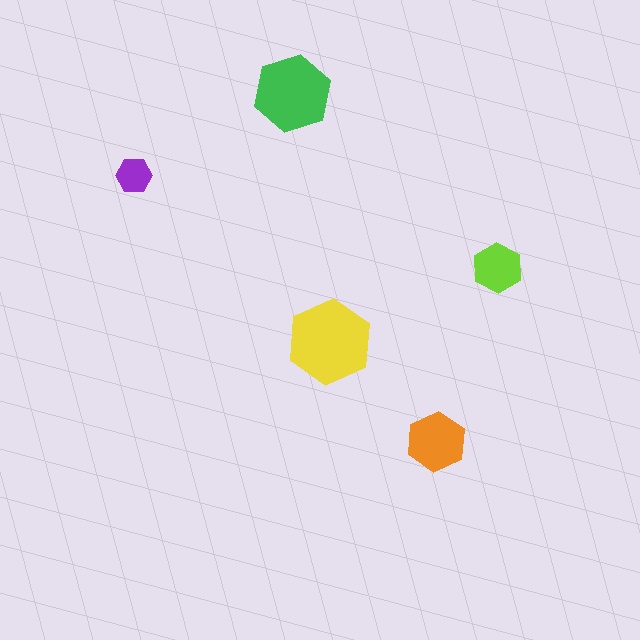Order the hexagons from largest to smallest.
the yellow one, the green one, the orange one, the lime one, the purple one.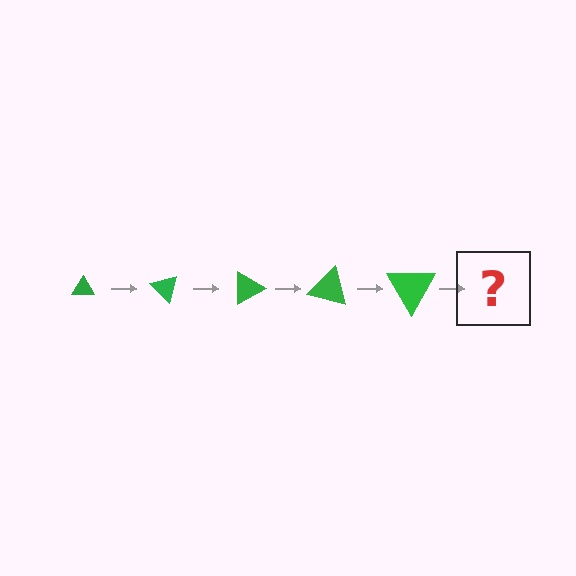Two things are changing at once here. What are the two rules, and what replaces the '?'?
The two rules are that the triangle grows larger each step and it rotates 45 degrees each step. The '?' should be a triangle, larger than the previous one and rotated 225 degrees from the start.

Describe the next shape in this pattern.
It should be a triangle, larger than the previous one and rotated 225 degrees from the start.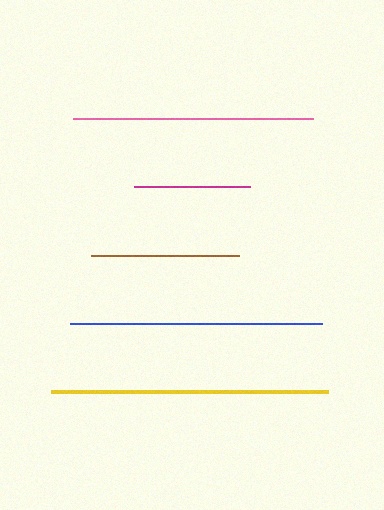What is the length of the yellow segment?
The yellow segment is approximately 277 pixels long.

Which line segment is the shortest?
The magenta line is the shortest at approximately 116 pixels.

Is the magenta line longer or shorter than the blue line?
The blue line is longer than the magenta line.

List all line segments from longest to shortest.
From longest to shortest: yellow, blue, pink, brown, magenta.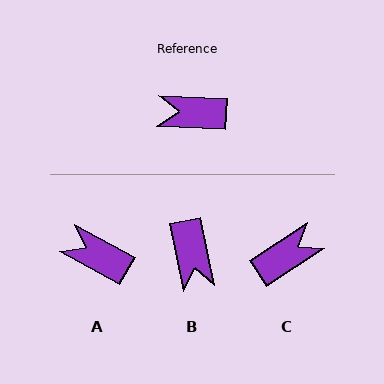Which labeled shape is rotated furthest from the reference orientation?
C, about 144 degrees away.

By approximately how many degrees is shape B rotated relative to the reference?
Approximately 105 degrees counter-clockwise.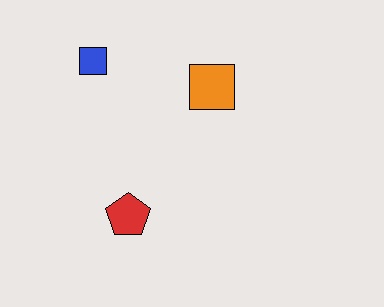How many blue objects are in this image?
There is 1 blue object.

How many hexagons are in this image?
There are no hexagons.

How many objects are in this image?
There are 3 objects.